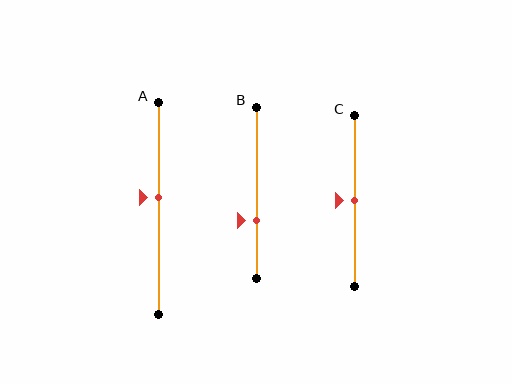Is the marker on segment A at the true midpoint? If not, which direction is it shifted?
No, the marker on segment A is shifted upward by about 5% of the segment length.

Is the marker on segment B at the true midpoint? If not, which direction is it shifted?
No, the marker on segment B is shifted downward by about 16% of the segment length.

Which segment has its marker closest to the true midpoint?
Segment C has its marker closest to the true midpoint.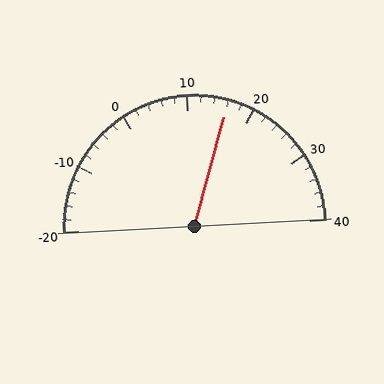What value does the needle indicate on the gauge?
The needle indicates approximately 16.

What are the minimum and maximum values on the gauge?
The gauge ranges from -20 to 40.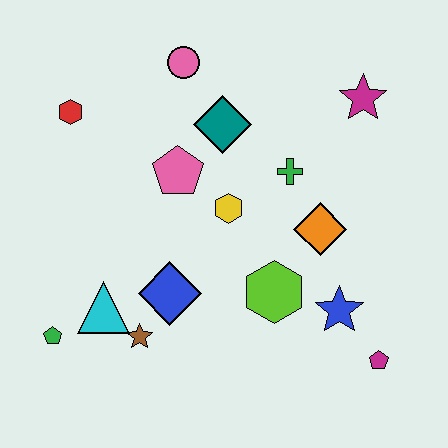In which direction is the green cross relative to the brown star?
The green cross is above the brown star.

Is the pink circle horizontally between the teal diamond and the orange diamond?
No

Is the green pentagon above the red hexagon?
No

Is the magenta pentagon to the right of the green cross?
Yes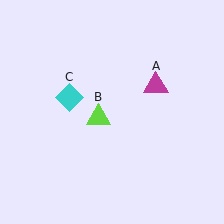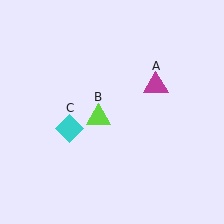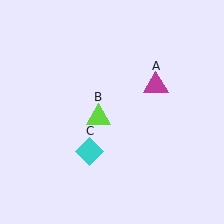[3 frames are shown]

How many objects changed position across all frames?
1 object changed position: cyan diamond (object C).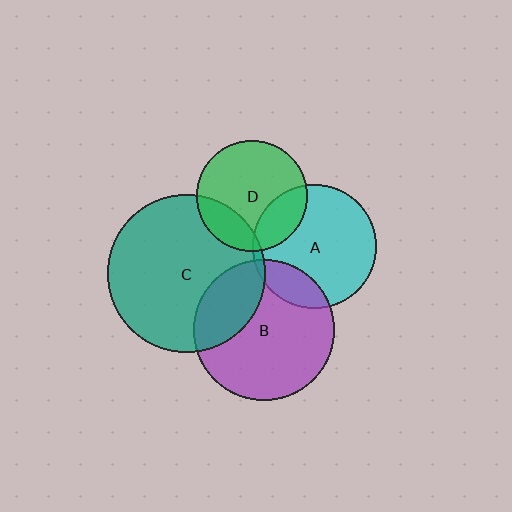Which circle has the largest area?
Circle C (teal).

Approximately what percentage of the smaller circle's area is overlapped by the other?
Approximately 20%.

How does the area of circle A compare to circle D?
Approximately 1.2 times.